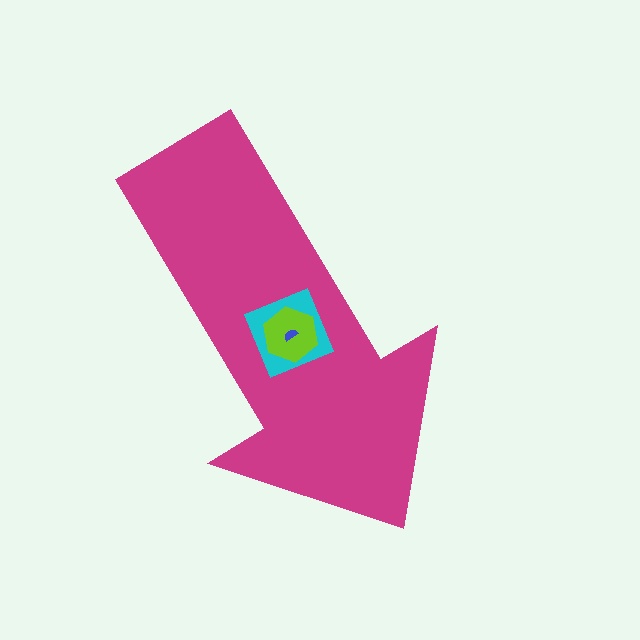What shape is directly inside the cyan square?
The lime hexagon.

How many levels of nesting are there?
4.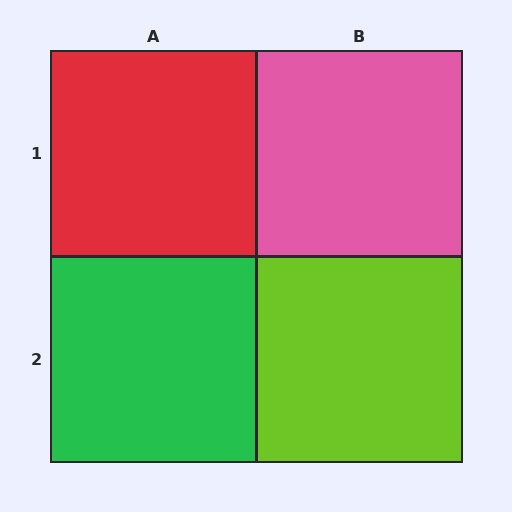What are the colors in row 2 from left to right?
Green, lime.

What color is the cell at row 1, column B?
Pink.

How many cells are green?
1 cell is green.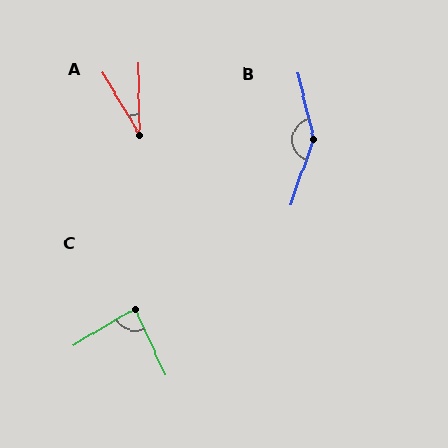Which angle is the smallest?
A, at approximately 30 degrees.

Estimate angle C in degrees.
Approximately 84 degrees.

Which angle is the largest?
B, at approximately 147 degrees.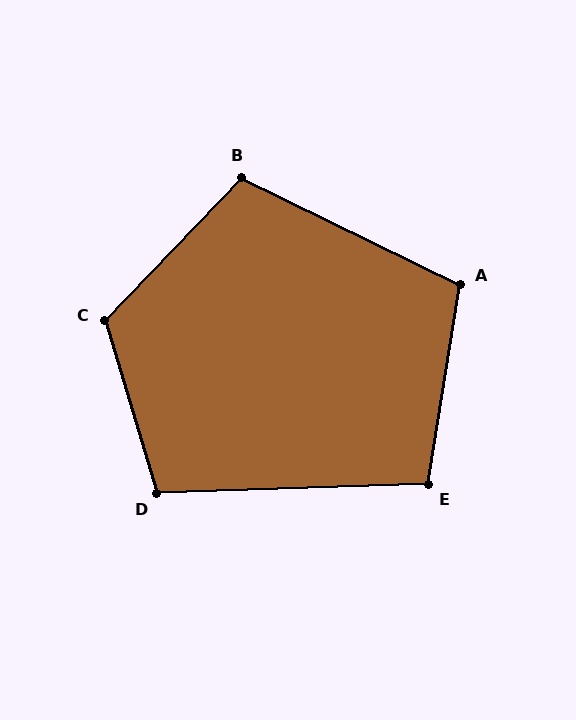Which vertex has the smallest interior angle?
E, at approximately 101 degrees.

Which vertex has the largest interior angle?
C, at approximately 119 degrees.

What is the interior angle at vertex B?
Approximately 108 degrees (obtuse).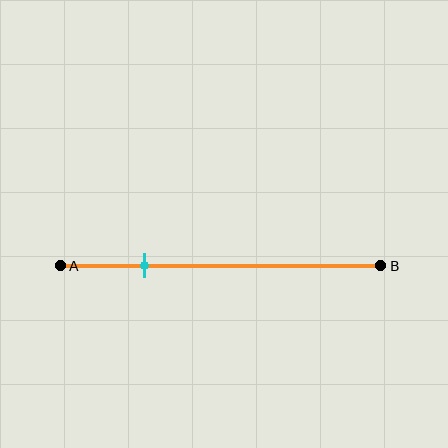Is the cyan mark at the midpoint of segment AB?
No, the mark is at about 25% from A, not at the 50% midpoint.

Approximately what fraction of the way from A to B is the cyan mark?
The cyan mark is approximately 25% of the way from A to B.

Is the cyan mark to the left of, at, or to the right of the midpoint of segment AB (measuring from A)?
The cyan mark is to the left of the midpoint of segment AB.